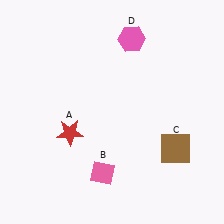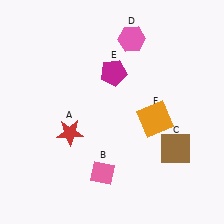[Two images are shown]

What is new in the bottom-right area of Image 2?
An orange square (F) was added in the bottom-right area of Image 2.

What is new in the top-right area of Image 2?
A magenta pentagon (E) was added in the top-right area of Image 2.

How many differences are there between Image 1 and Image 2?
There are 2 differences between the two images.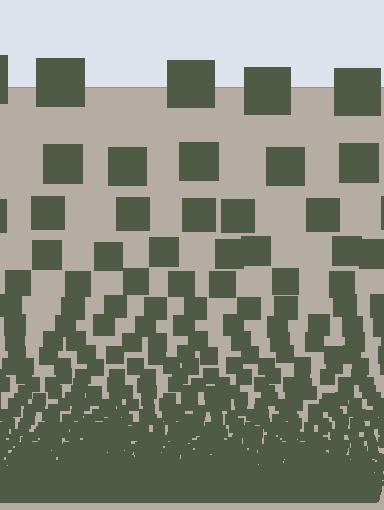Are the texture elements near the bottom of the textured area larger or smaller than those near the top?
Smaller. The gradient is inverted — elements near the bottom are smaller and denser.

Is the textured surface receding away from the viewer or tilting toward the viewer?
The surface appears to tilt toward the viewer. Texture elements get larger and sparser toward the top.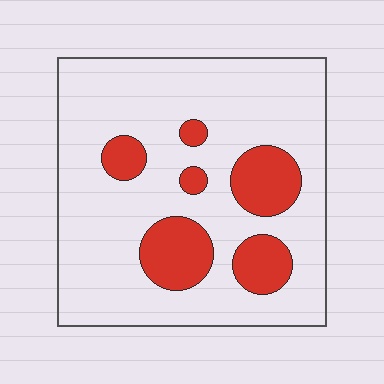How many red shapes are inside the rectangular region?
6.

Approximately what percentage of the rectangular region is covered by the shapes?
Approximately 20%.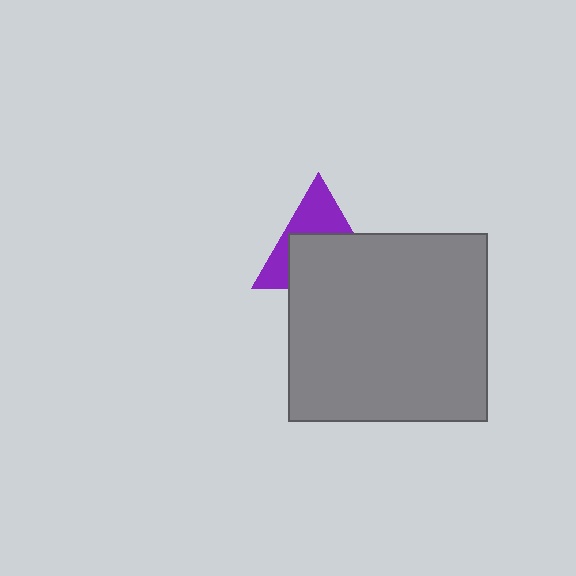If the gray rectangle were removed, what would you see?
You would see the complete purple triangle.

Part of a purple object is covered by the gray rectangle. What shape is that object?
It is a triangle.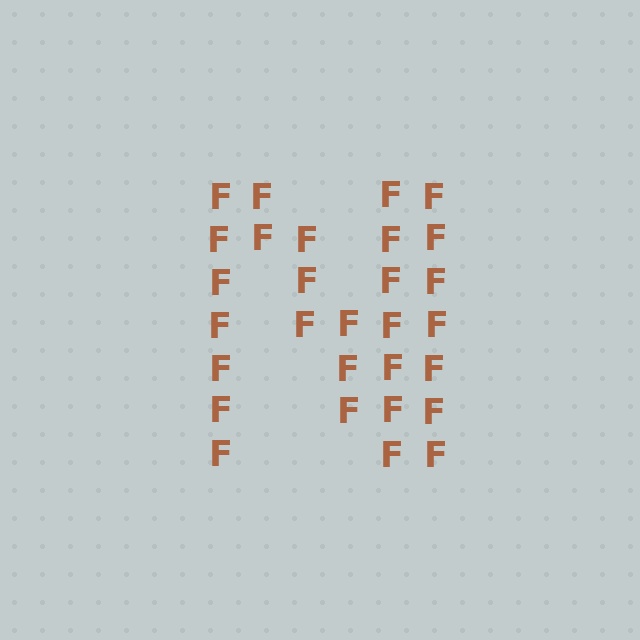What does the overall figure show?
The overall figure shows the letter N.